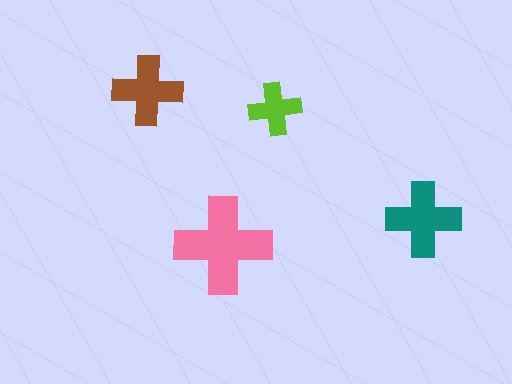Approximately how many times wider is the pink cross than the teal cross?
About 1.5 times wider.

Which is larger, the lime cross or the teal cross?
The teal one.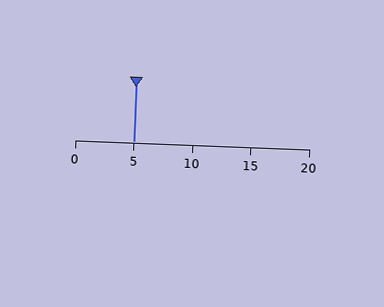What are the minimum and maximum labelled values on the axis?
The axis runs from 0 to 20.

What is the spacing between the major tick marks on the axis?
The major ticks are spaced 5 apart.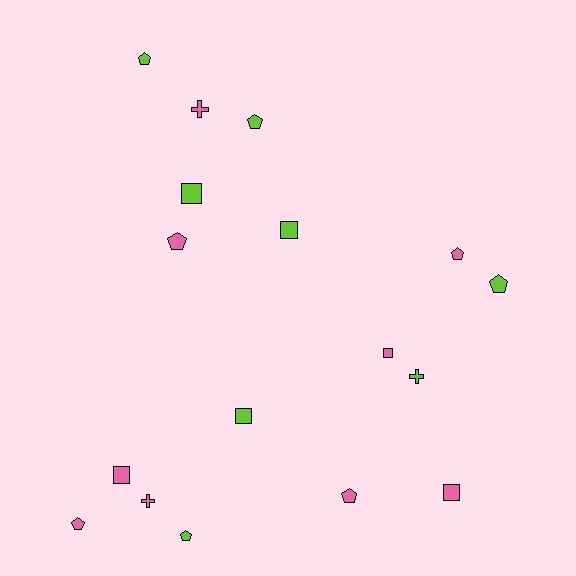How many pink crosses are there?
There are 2 pink crosses.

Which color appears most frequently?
Pink, with 9 objects.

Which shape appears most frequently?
Pentagon, with 8 objects.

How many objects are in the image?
There are 17 objects.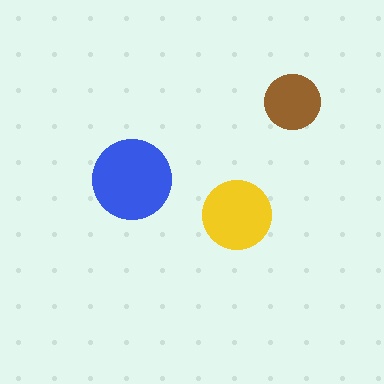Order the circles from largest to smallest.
the blue one, the yellow one, the brown one.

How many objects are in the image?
There are 3 objects in the image.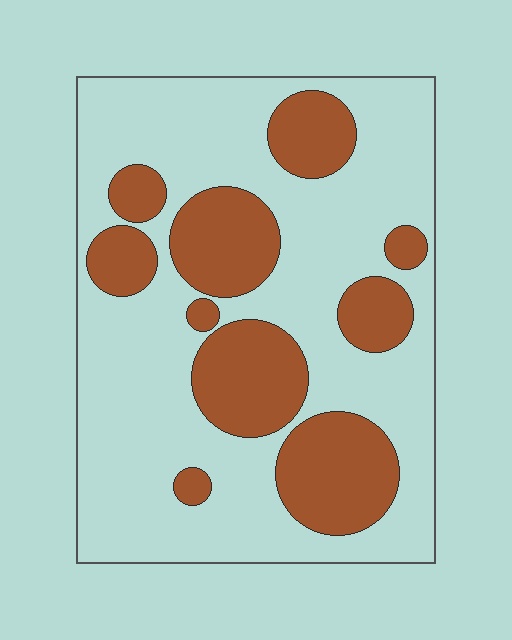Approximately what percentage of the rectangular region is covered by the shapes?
Approximately 30%.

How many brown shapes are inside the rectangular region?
10.